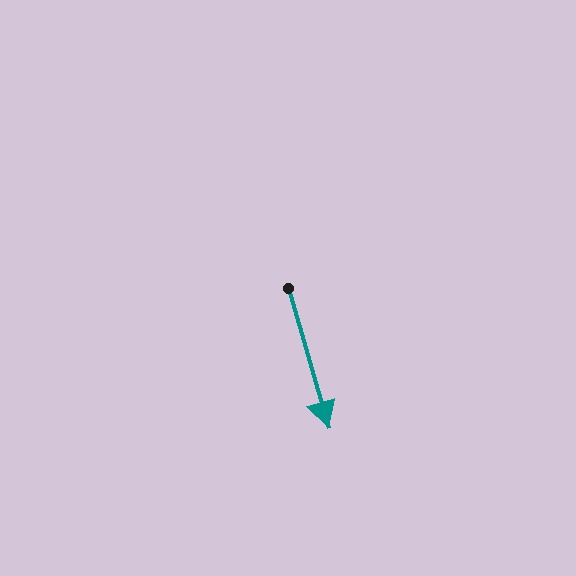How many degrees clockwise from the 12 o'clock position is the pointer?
Approximately 164 degrees.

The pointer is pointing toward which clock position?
Roughly 5 o'clock.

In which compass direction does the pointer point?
South.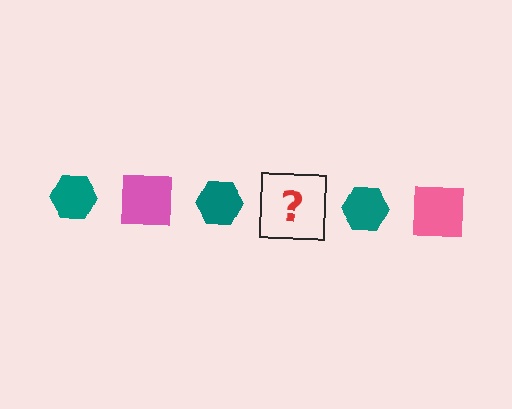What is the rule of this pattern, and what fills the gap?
The rule is that the pattern alternates between teal hexagon and pink square. The gap should be filled with a pink square.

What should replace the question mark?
The question mark should be replaced with a pink square.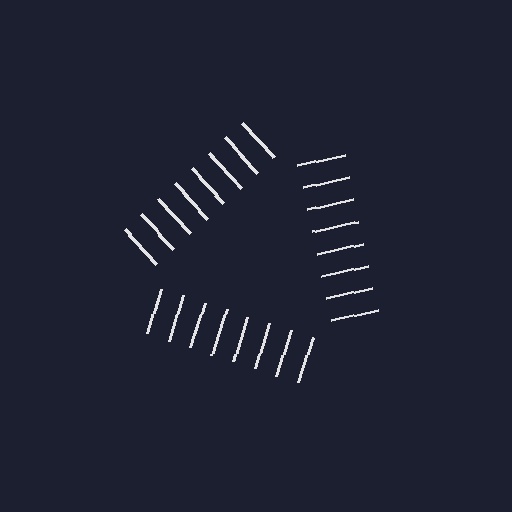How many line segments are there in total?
24 — 8 along each of the 3 edges.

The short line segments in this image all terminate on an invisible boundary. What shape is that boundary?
An illusory triangle — the line segments terminate on its edges but no continuous stroke is drawn.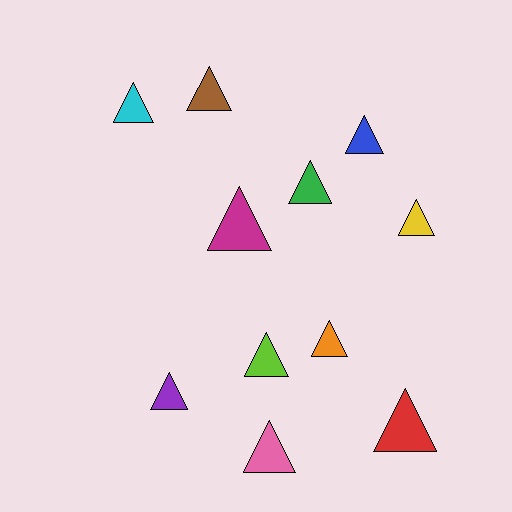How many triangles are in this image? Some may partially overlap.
There are 11 triangles.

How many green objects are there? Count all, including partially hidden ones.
There is 1 green object.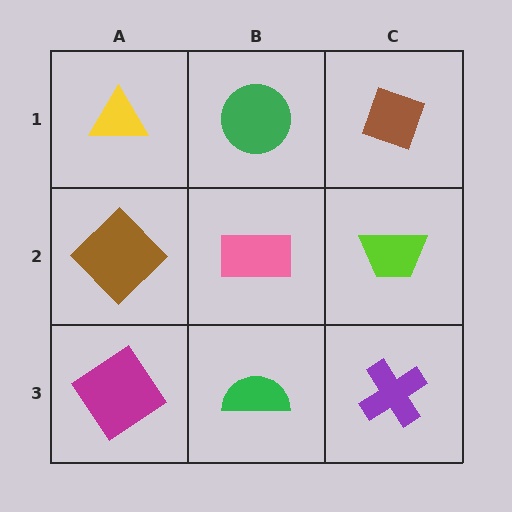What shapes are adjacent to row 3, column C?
A lime trapezoid (row 2, column C), a green semicircle (row 3, column B).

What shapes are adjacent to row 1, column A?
A brown diamond (row 2, column A), a green circle (row 1, column B).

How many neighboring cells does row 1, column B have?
3.